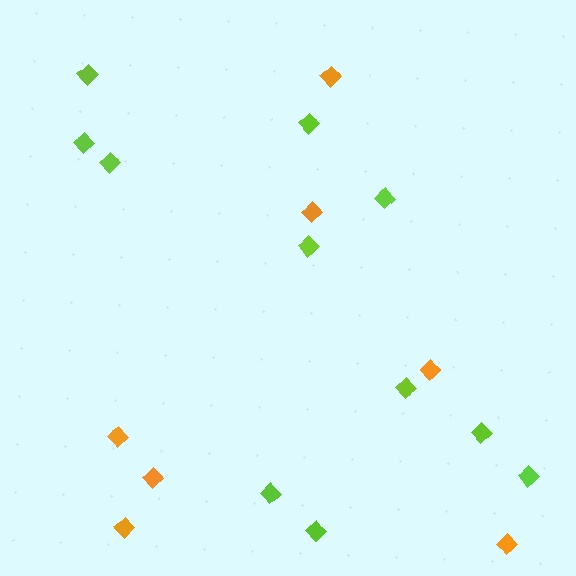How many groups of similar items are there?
There are 2 groups: one group of lime diamonds (11) and one group of orange diamonds (7).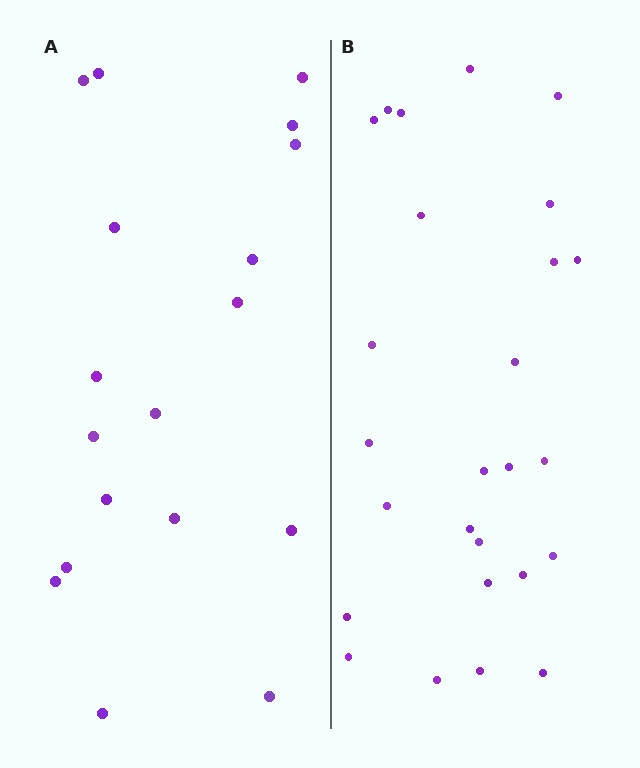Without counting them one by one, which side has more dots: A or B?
Region B (the right region) has more dots.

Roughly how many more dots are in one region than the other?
Region B has roughly 8 or so more dots than region A.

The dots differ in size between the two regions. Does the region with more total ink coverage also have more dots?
No. Region A has more total ink coverage because its dots are larger, but region B actually contains more individual dots. Total area can be misleading — the number of items is what matters here.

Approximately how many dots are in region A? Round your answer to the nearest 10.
About 20 dots. (The exact count is 18, which rounds to 20.)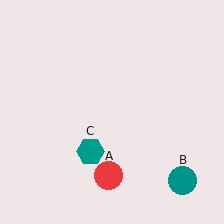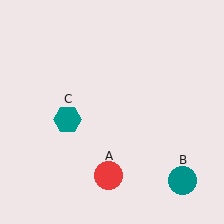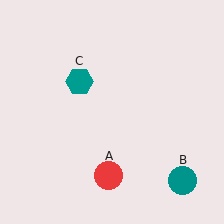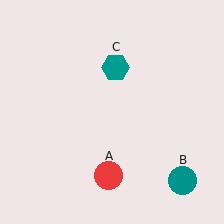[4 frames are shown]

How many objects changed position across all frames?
1 object changed position: teal hexagon (object C).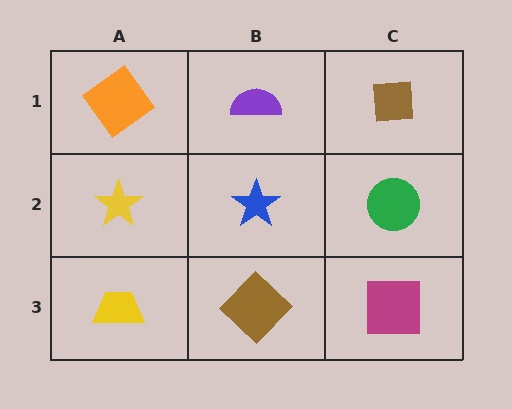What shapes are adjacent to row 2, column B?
A purple semicircle (row 1, column B), a brown diamond (row 3, column B), a yellow star (row 2, column A), a green circle (row 2, column C).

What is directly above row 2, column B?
A purple semicircle.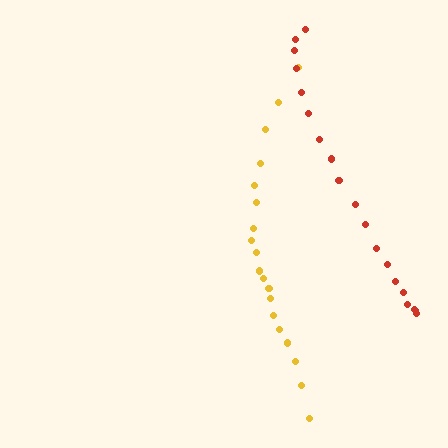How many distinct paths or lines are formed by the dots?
There are 2 distinct paths.